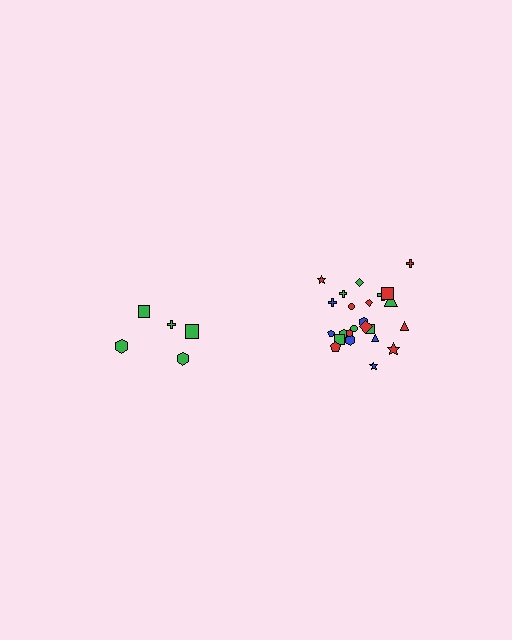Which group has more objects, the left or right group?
The right group.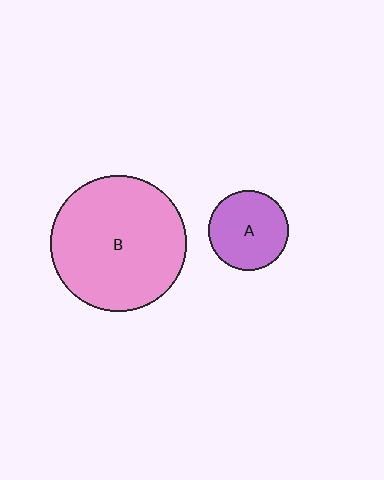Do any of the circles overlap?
No, none of the circles overlap.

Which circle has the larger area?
Circle B (pink).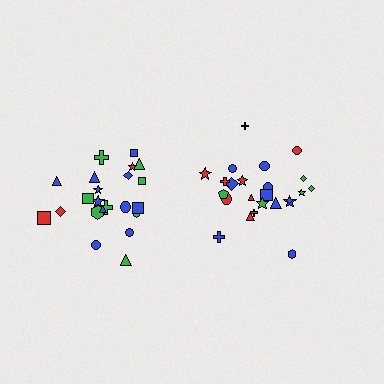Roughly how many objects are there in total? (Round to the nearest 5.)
Roughly 45 objects in total.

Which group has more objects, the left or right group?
The right group.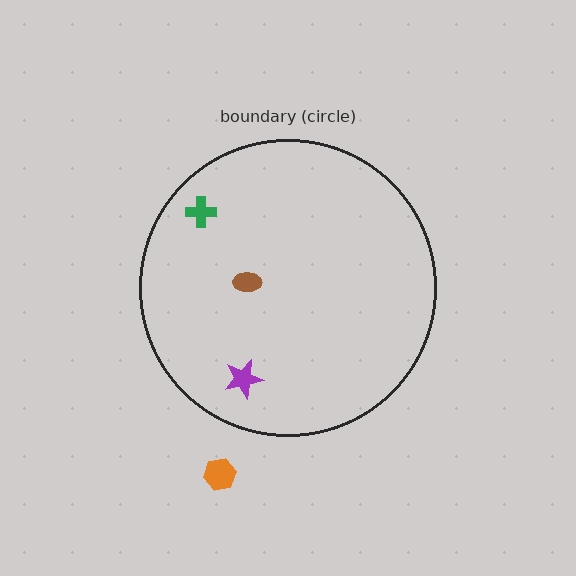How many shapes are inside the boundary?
3 inside, 1 outside.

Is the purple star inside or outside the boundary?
Inside.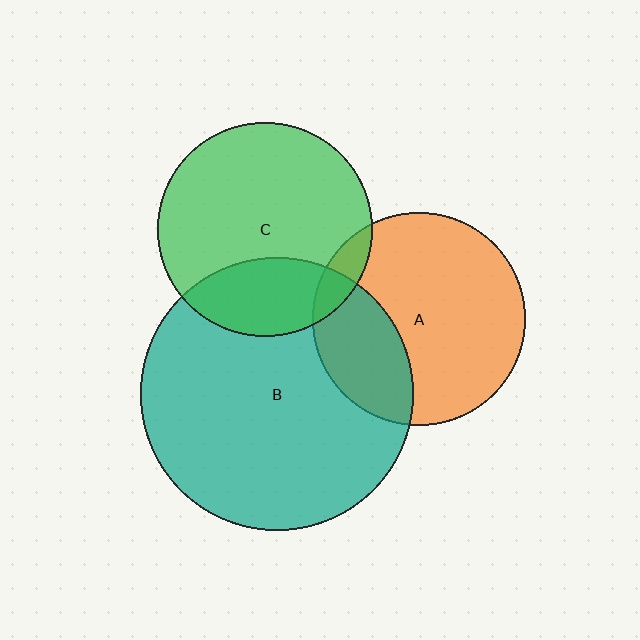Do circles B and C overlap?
Yes.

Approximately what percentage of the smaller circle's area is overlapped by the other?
Approximately 25%.